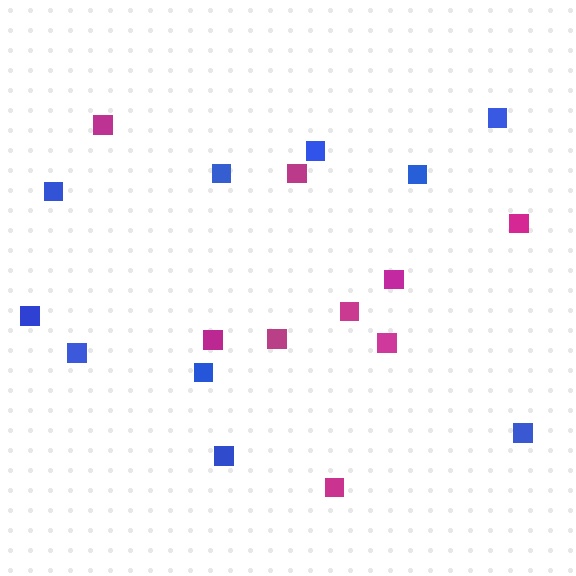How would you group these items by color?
There are 2 groups: one group of magenta squares (9) and one group of blue squares (10).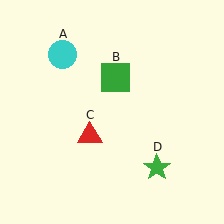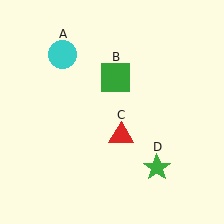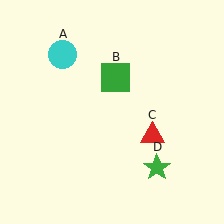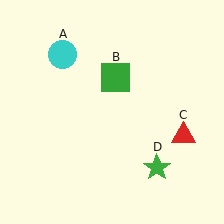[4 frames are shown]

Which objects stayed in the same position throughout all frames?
Cyan circle (object A) and green square (object B) and green star (object D) remained stationary.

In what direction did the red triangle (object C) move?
The red triangle (object C) moved right.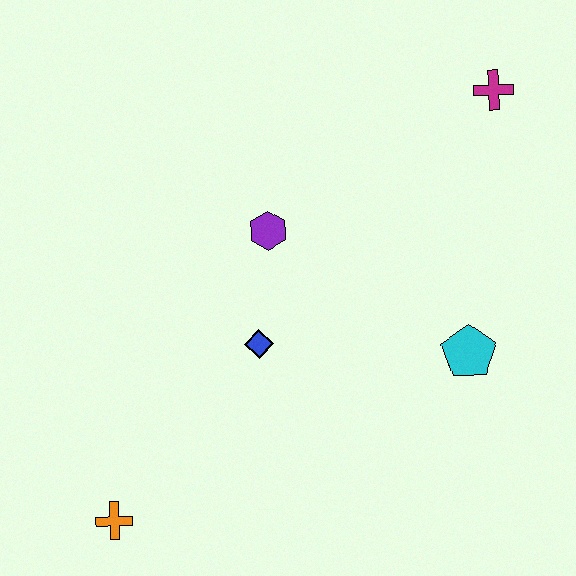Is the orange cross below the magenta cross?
Yes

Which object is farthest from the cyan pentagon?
The orange cross is farthest from the cyan pentagon.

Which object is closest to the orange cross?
The blue diamond is closest to the orange cross.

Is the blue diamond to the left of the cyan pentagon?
Yes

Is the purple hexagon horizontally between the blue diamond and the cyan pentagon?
Yes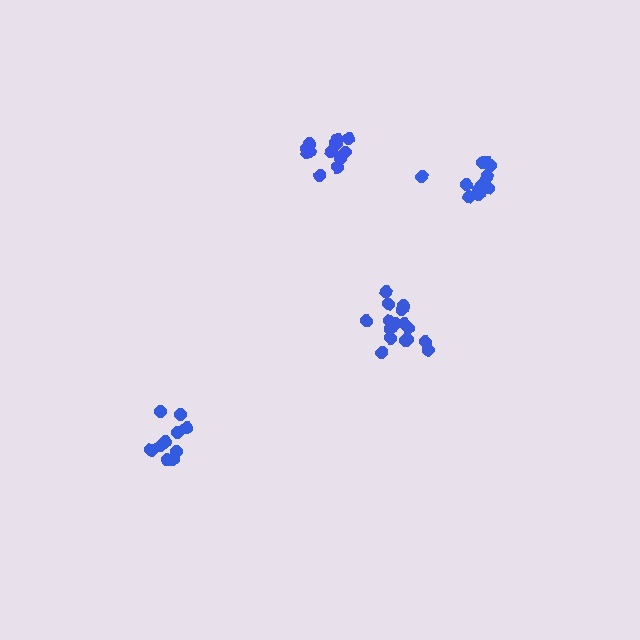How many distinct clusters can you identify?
There are 4 distinct clusters.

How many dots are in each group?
Group 1: 16 dots, Group 2: 11 dots, Group 3: 13 dots, Group 4: 10 dots (50 total).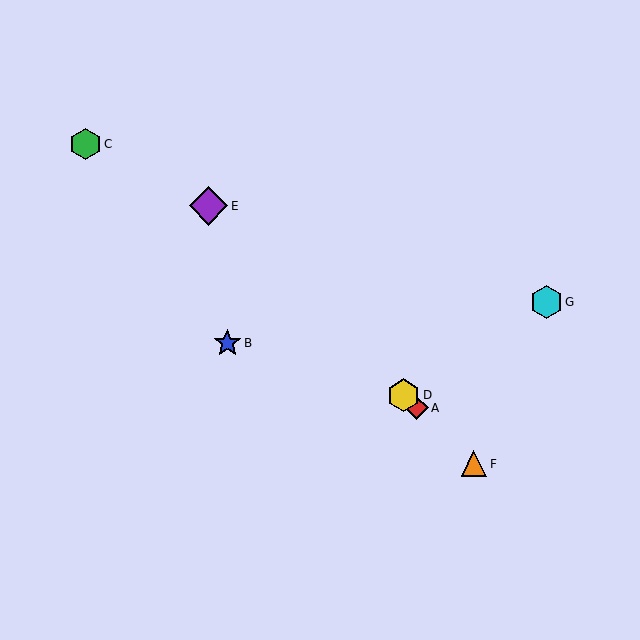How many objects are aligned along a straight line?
4 objects (A, D, E, F) are aligned along a straight line.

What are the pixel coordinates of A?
Object A is at (417, 408).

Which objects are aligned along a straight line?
Objects A, D, E, F are aligned along a straight line.